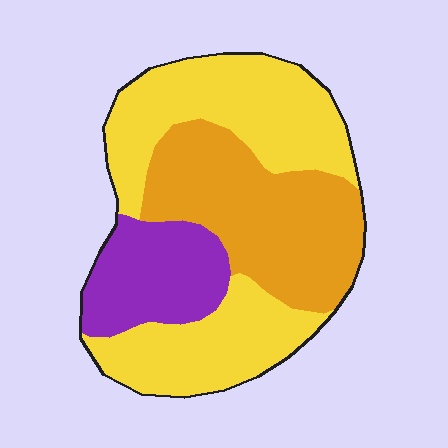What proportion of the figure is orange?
Orange covers 33% of the figure.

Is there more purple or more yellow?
Yellow.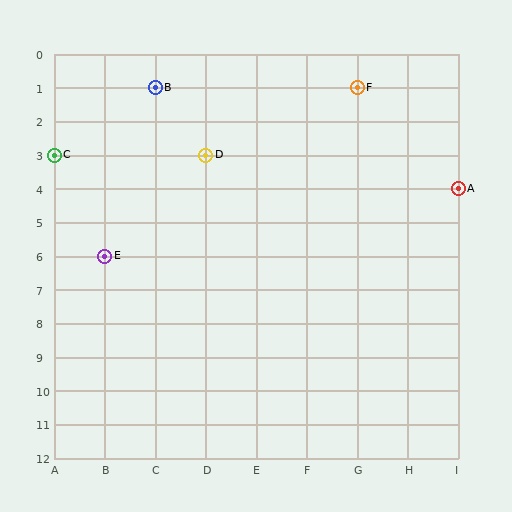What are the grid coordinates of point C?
Point C is at grid coordinates (A, 3).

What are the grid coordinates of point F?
Point F is at grid coordinates (G, 1).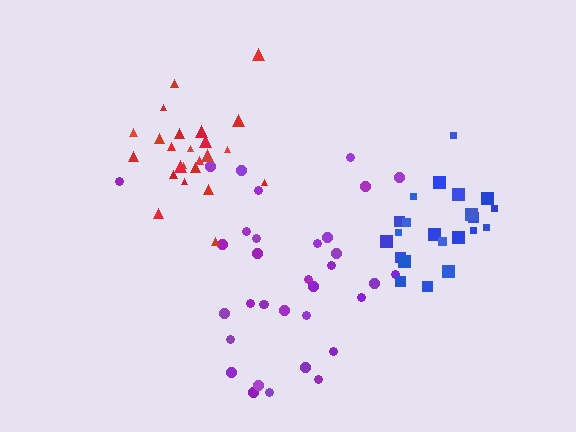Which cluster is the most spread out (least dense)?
Purple.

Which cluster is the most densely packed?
Red.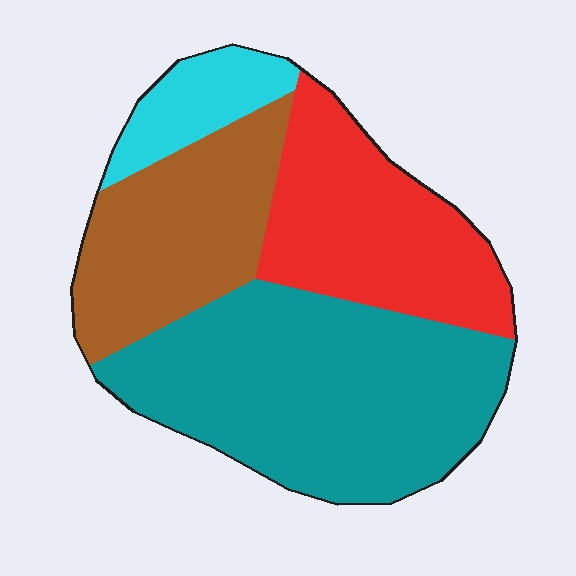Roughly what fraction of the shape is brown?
Brown takes up about one quarter (1/4) of the shape.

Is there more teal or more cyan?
Teal.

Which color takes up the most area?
Teal, at roughly 45%.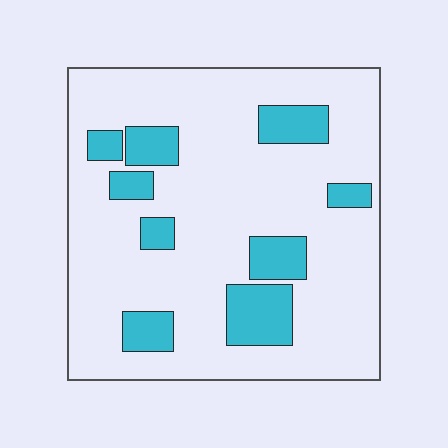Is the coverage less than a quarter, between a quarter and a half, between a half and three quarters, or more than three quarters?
Less than a quarter.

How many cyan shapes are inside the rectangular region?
9.